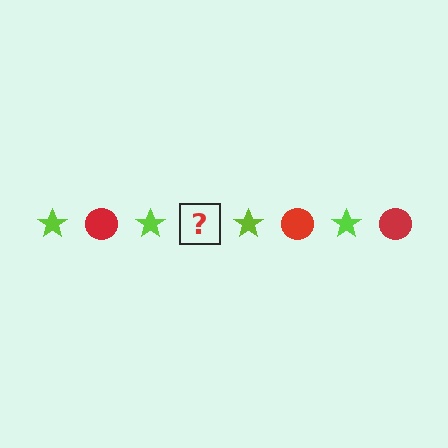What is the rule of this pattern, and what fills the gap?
The rule is that the pattern alternates between lime star and red circle. The gap should be filled with a red circle.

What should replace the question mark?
The question mark should be replaced with a red circle.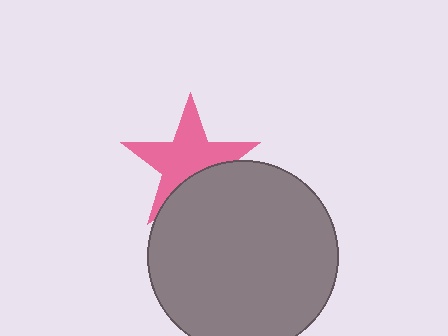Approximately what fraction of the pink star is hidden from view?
Roughly 30% of the pink star is hidden behind the gray circle.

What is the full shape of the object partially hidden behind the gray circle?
The partially hidden object is a pink star.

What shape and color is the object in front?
The object in front is a gray circle.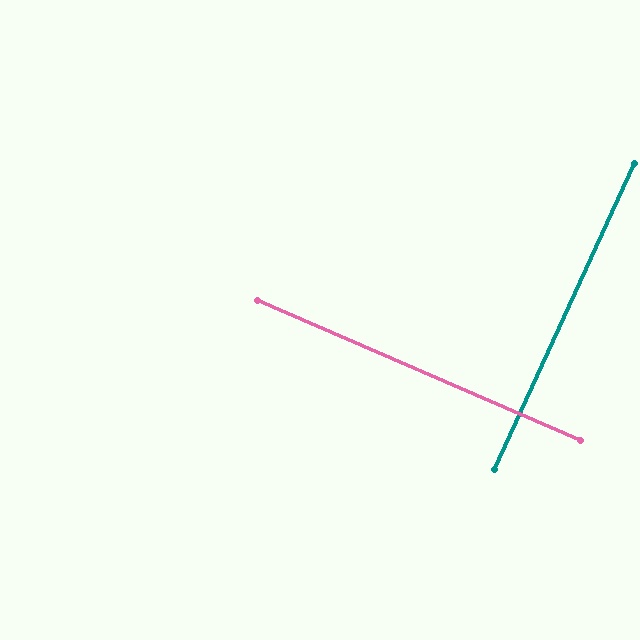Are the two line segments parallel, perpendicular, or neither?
Perpendicular — they meet at approximately 89°.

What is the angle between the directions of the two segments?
Approximately 89 degrees.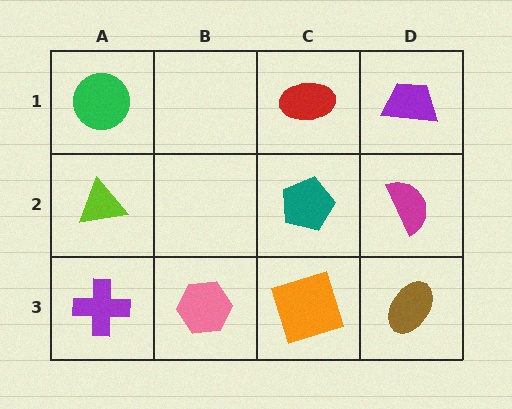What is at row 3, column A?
A purple cross.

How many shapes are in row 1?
3 shapes.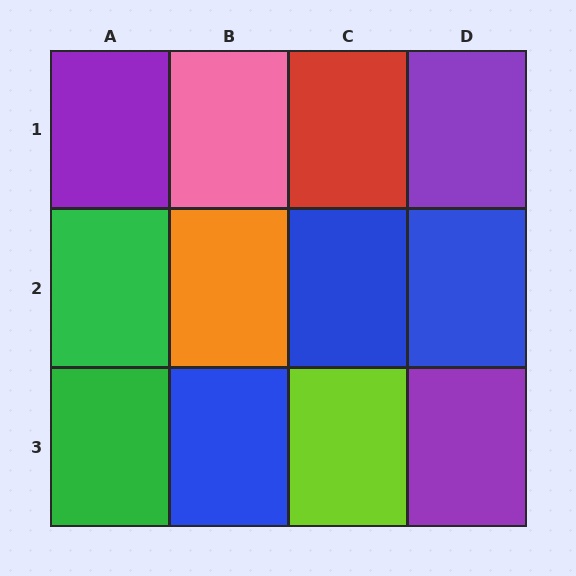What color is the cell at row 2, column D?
Blue.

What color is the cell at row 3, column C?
Lime.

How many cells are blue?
3 cells are blue.